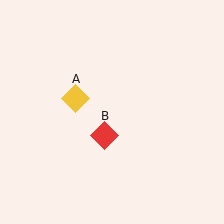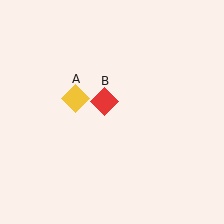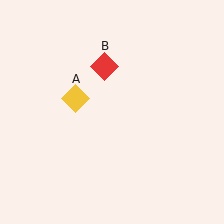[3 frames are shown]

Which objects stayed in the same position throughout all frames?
Yellow diamond (object A) remained stationary.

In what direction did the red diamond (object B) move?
The red diamond (object B) moved up.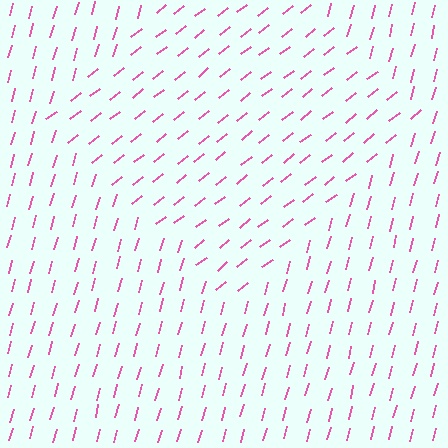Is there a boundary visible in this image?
Yes, there is a texture boundary formed by a change in line orientation.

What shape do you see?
I see a diamond.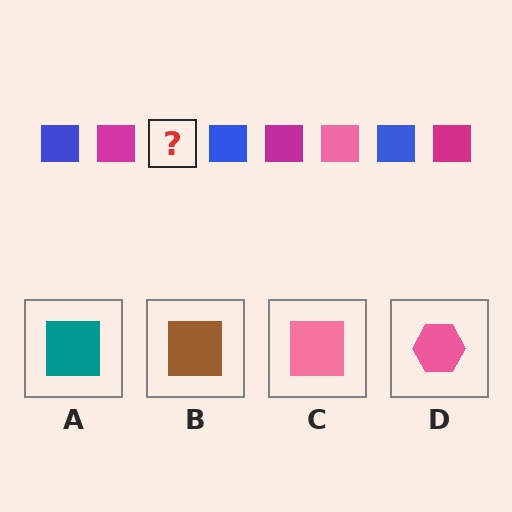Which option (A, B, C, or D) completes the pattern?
C.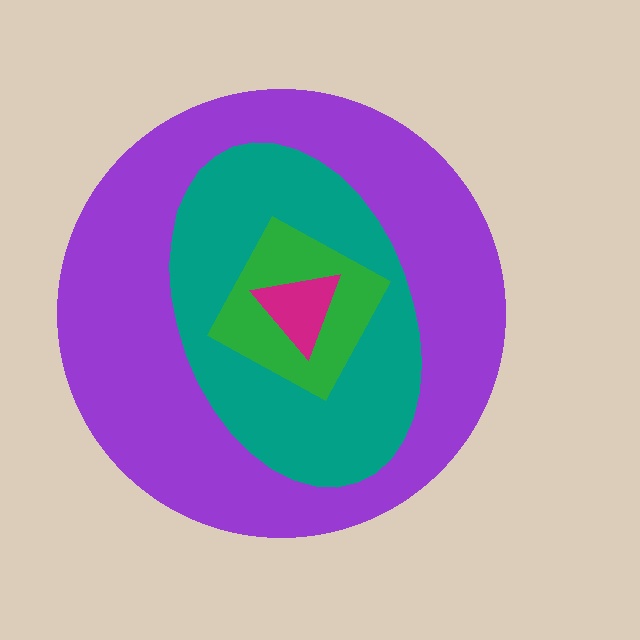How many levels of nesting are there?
4.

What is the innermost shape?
The magenta triangle.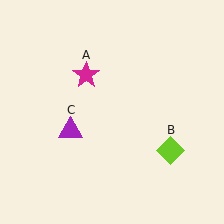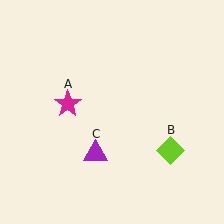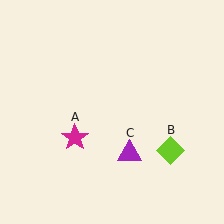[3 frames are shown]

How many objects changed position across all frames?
2 objects changed position: magenta star (object A), purple triangle (object C).